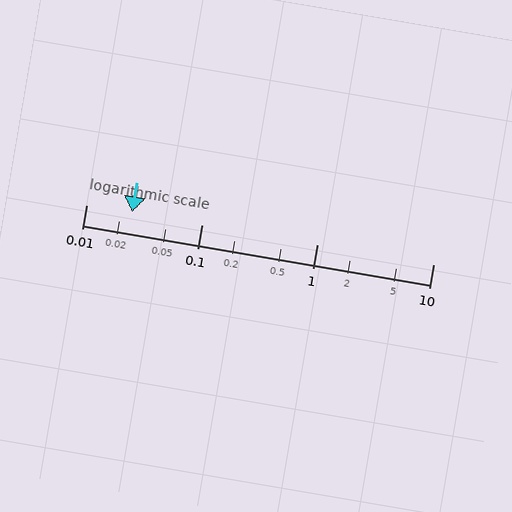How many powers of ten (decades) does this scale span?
The scale spans 3 decades, from 0.01 to 10.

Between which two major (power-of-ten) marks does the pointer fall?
The pointer is between 0.01 and 0.1.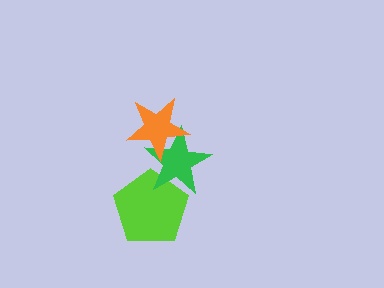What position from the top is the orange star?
The orange star is 1st from the top.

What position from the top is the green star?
The green star is 2nd from the top.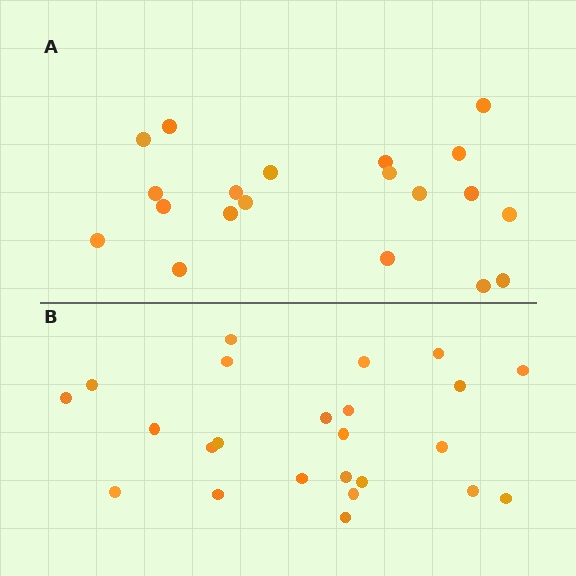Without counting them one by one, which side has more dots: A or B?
Region B (the bottom region) has more dots.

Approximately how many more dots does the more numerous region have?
Region B has about 4 more dots than region A.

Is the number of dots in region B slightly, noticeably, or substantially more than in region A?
Region B has only slightly more — the two regions are fairly close. The ratio is roughly 1.2 to 1.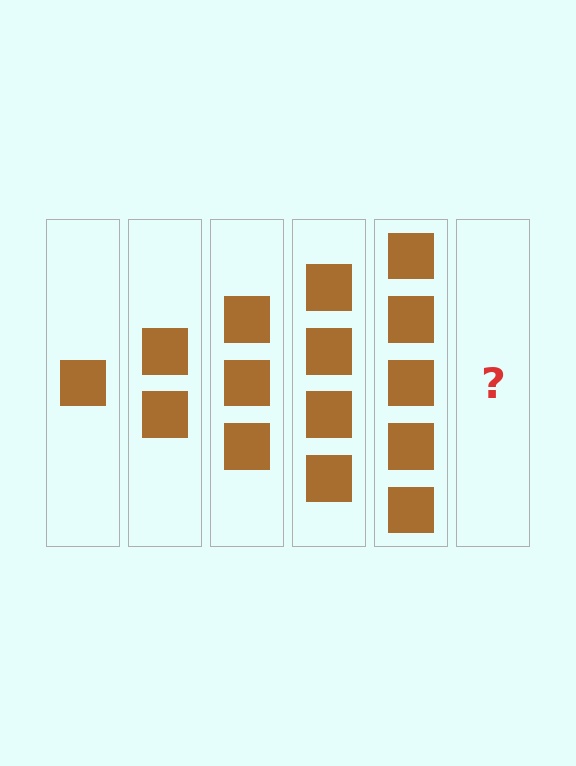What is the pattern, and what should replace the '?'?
The pattern is that each step adds one more square. The '?' should be 6 squares.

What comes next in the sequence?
The next element should be 6 squares.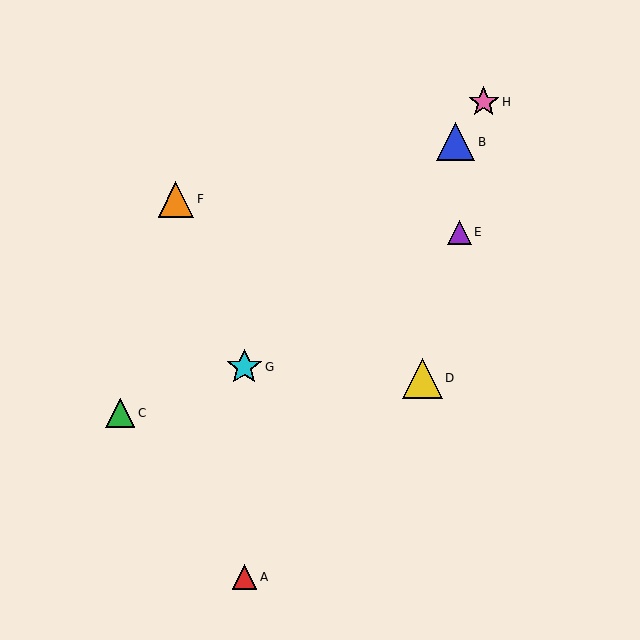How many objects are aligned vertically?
2 objects (A, G) are aligned vertically.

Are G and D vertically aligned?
No, G is at x≈244 and D is at x≈423.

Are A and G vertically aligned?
Yes, both are at x≈244.